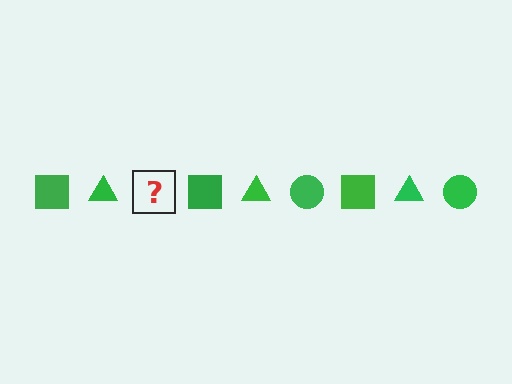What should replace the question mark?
The question mark should be replaced with a green circle.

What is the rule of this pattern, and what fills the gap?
The rule is that the pattern cycles through square, triangle, circle shapes in green. The gap should be filled with a green circle.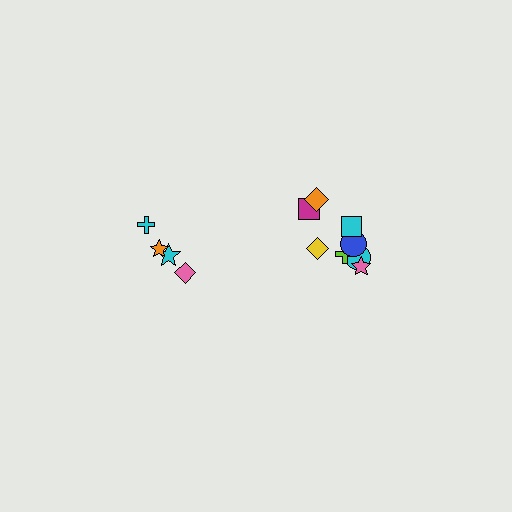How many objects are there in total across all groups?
There are 12 objects.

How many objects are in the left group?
There are 4 objects.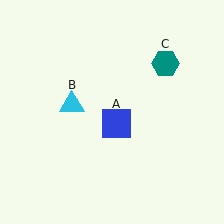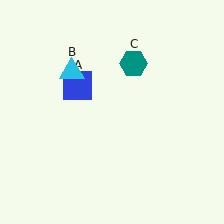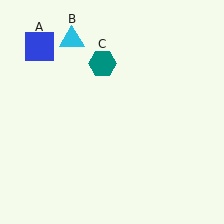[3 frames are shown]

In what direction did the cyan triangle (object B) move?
The cyan triangle (object B) moved up.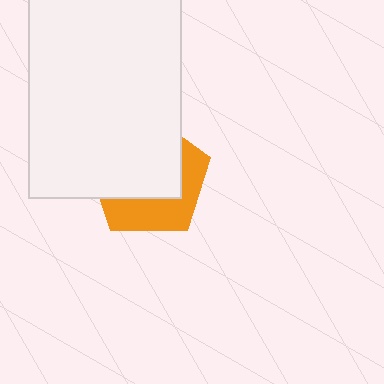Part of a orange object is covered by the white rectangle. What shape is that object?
It is a pentagon.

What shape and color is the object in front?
The object in front is a white rectangle.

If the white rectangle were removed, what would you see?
You would see the complete orange pentagon.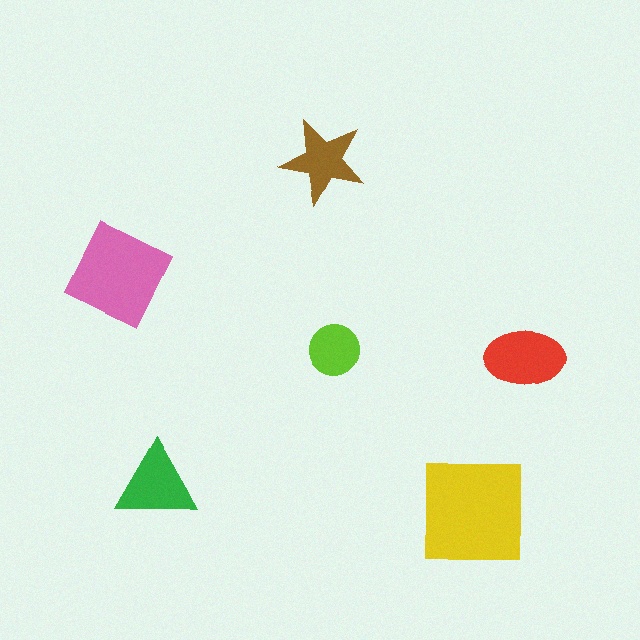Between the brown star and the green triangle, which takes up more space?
The green triangle.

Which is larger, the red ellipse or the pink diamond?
The pink diamond.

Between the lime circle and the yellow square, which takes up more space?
The yellow square.